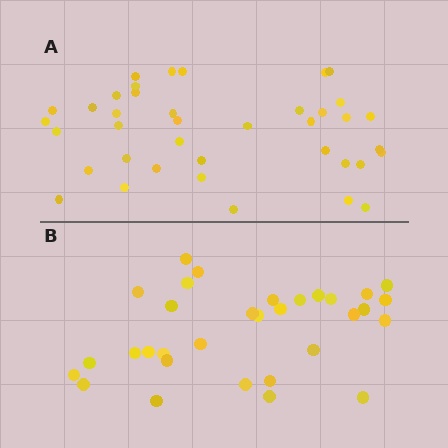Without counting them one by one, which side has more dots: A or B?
Region A (the top region) has more dots.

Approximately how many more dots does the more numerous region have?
Region A has roughly 8 or so more dots than region B.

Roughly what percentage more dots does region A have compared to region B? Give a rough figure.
About 20% more.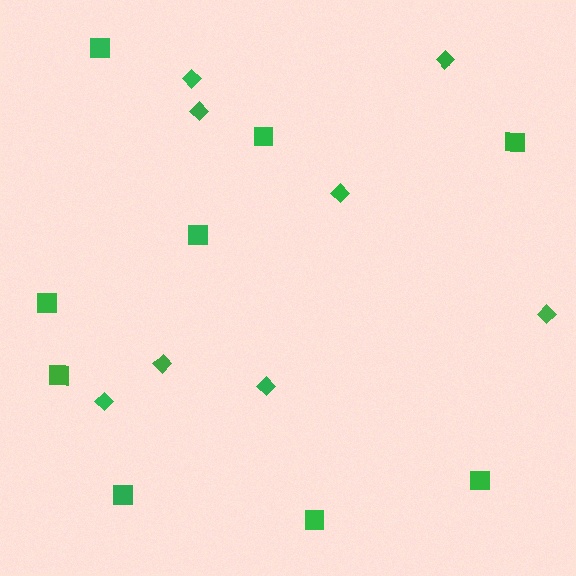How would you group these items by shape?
There are 2 groups: one group of squares (9) and one group of diamonds (8).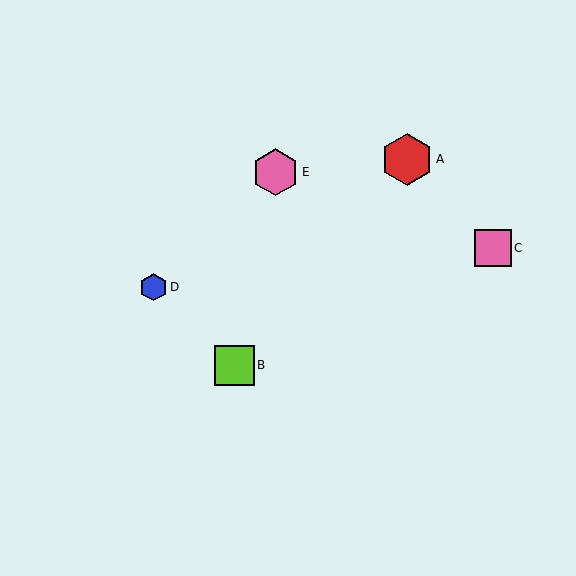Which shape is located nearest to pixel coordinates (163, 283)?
The blue hexagon (labeled D) at (153, 287) is nearest to that location.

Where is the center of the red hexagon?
The center of the red hexagon is at (407, 159).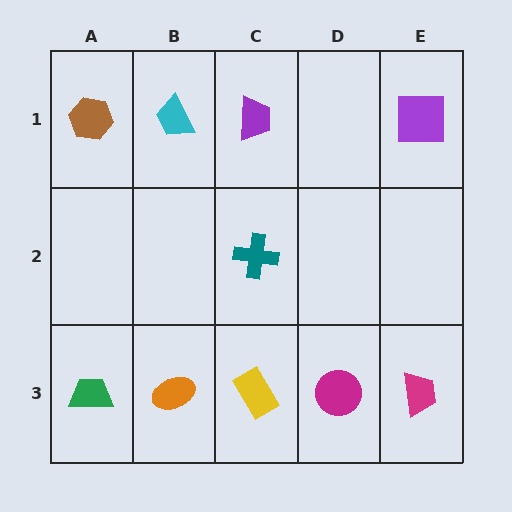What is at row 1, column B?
A cyan trapezoid.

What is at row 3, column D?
A magenta circle.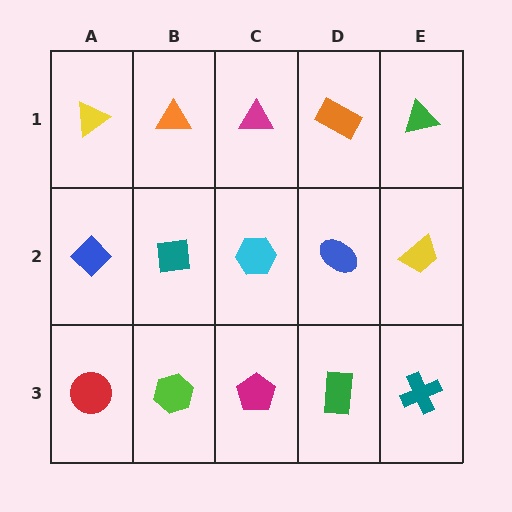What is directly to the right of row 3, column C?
A green rectangle.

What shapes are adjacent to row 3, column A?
A blue diamond (row 2, column A), a lime hexagon (row 3, column B).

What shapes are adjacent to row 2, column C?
A magenta triangle (row 1, column C), a magenta pentagon (row 3, column C), a teal square (row 2, column B), a blue ellipse (row 2, column D).